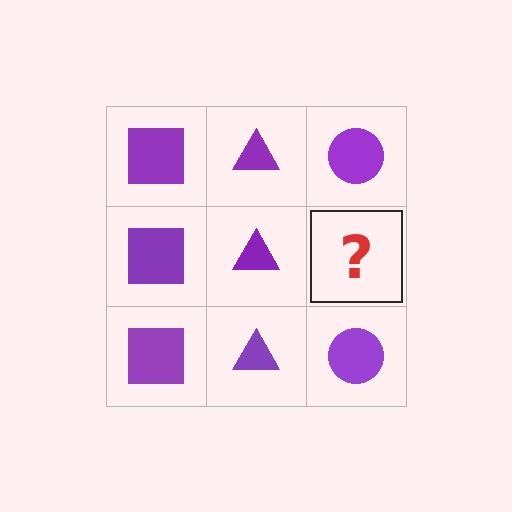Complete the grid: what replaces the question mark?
The question mark should be replaced with a purple circle.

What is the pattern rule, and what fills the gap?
The rule is that each column has a consistent shape. The gap should be filled with a purple circle.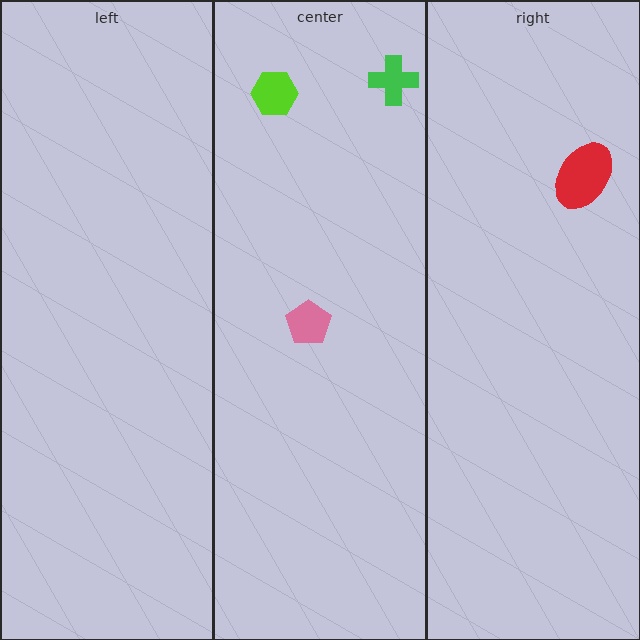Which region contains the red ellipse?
The right region.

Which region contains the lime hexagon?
The center region.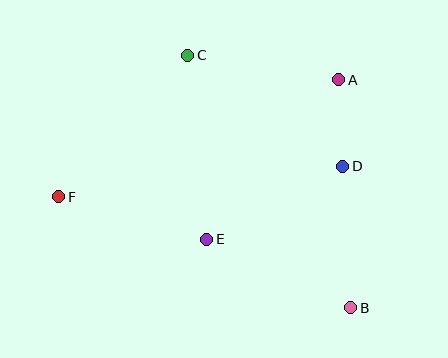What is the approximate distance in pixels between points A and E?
The distance between A and E is approximately 207 pixels.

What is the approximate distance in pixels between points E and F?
The distance between E and F is approximately 154 pixels.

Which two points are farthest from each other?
Points B and F are farthest from each other.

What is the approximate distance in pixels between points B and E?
The distance between B and E is approximately 159 pixels.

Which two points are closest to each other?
Points A and D are closest to each other.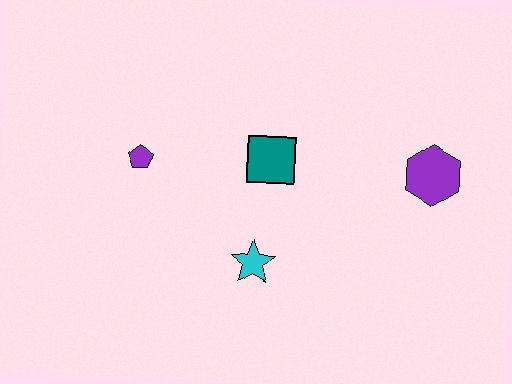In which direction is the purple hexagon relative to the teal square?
The purple hexagon is to the right of the teal square.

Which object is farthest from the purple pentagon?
The purple hexagon is farthest from the purple pentagon.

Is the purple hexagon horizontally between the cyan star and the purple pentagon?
No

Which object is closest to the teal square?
The cyan star is closest to the teal square.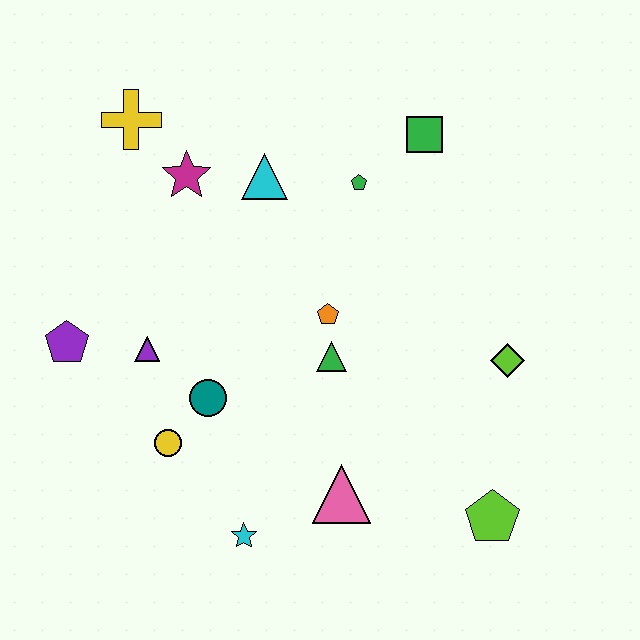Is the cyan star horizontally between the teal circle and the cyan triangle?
Yes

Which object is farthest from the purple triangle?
The lime pentagon is farthest from the purple triangle.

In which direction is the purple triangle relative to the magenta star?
The purple triangle is below the magenta star.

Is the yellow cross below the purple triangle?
No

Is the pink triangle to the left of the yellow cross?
No